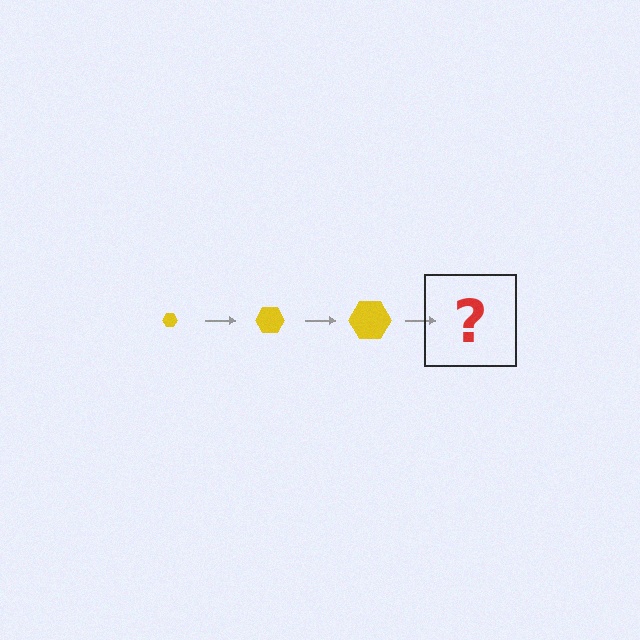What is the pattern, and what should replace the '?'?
The pattern is that the hexagon gets progressively larger each step. The '?' should be a yellow hexagon, larger than the previous one.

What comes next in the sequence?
The next element should be a yellow hexagon, larger than the previous one.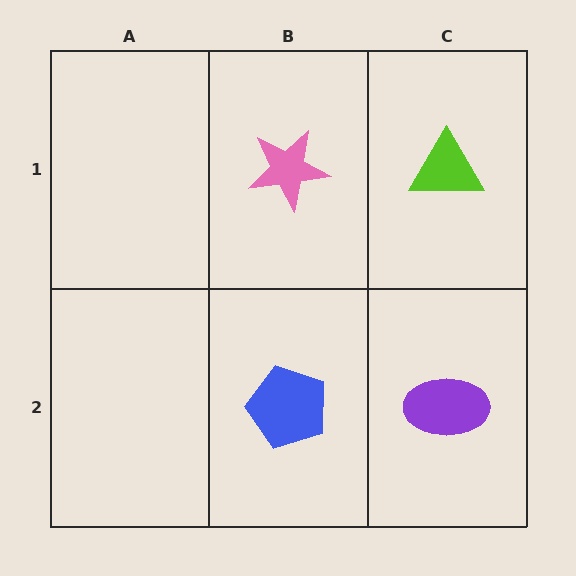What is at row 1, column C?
A lime triangle.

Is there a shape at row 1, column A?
No, that cell is empty.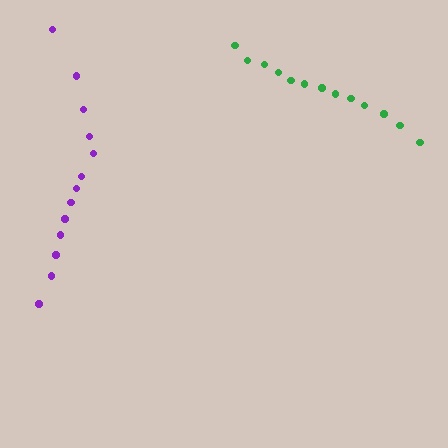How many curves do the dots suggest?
There are 2 distinct paths.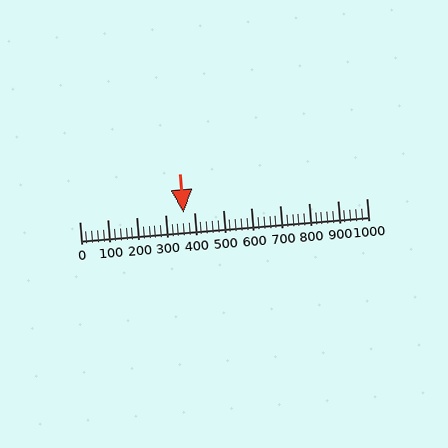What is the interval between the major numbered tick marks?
The major tick marks are spaced 100 units apart.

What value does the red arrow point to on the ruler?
The red arrow points to approximately 364.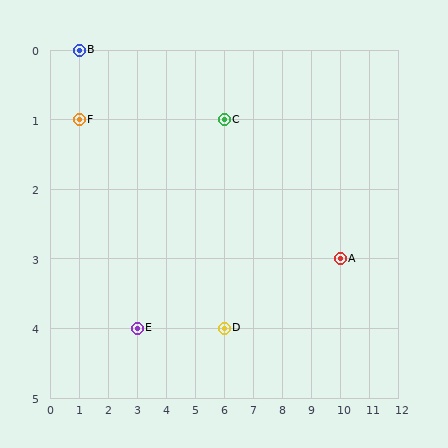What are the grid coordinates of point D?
Point D is at grid coordinates (6, 4).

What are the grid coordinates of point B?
Point B is at grid coordinates (1, 0).